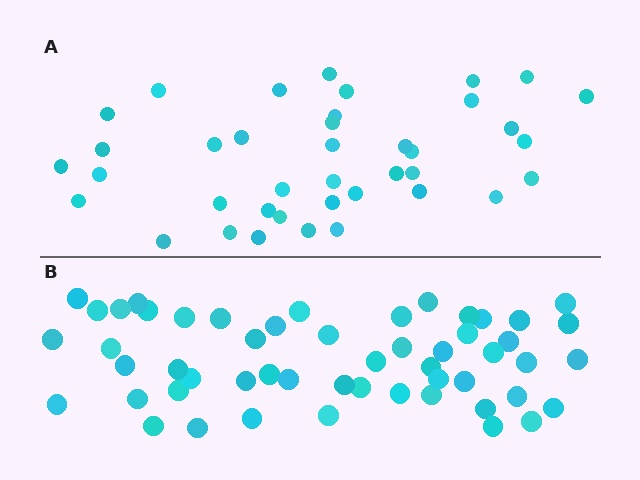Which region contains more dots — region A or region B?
Region B (the bottom region) has more dots.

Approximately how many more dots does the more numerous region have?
Region B has approximately 15 more dots than region A.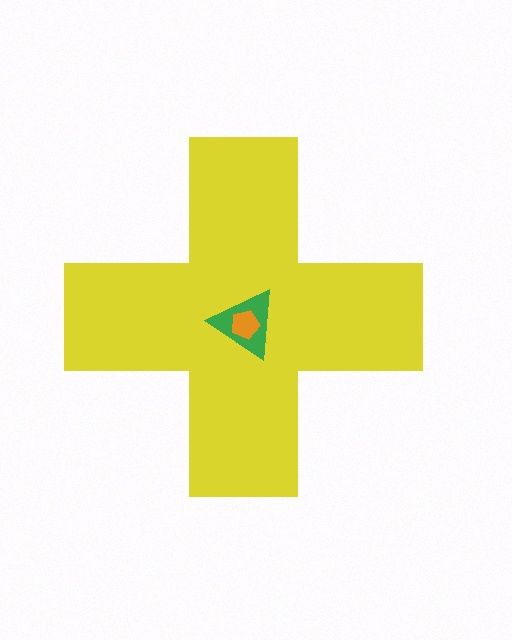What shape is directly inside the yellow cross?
The green triangle.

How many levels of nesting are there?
3.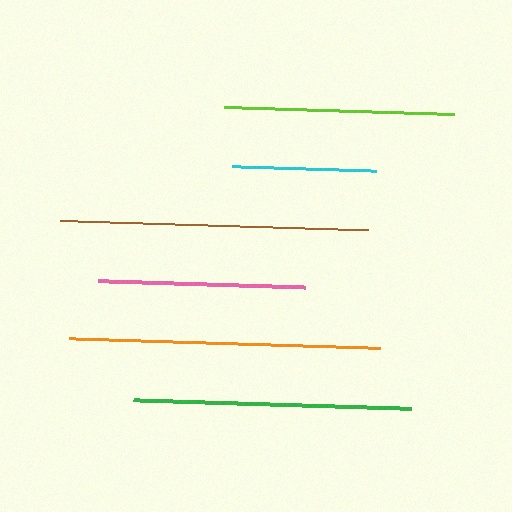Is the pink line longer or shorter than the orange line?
The orange line is longer than the pink line.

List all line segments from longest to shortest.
From longest to shortest: orange, brown, green, lime, pink, cyan.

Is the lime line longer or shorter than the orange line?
The orange line is longer than the lime line.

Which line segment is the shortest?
The cyan line is the shortest at approximately 145 pixels.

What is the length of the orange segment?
The orange segment is approximately 311 pixels long.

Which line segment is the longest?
The orange line is the longest at approximately 311 pixels.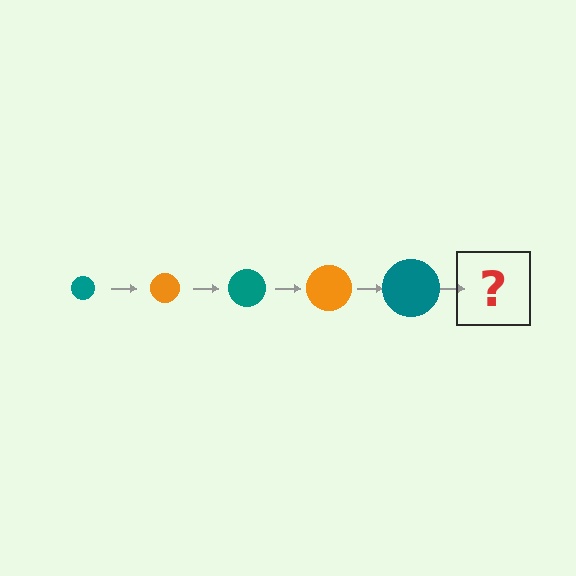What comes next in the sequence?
The next element should be an orange circle, larger than the previous one.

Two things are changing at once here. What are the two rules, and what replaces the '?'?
The two rules are that the circle grows larger each step and the color cycles through teal and orange. The '?' should be an orange circle, larger than the previous one.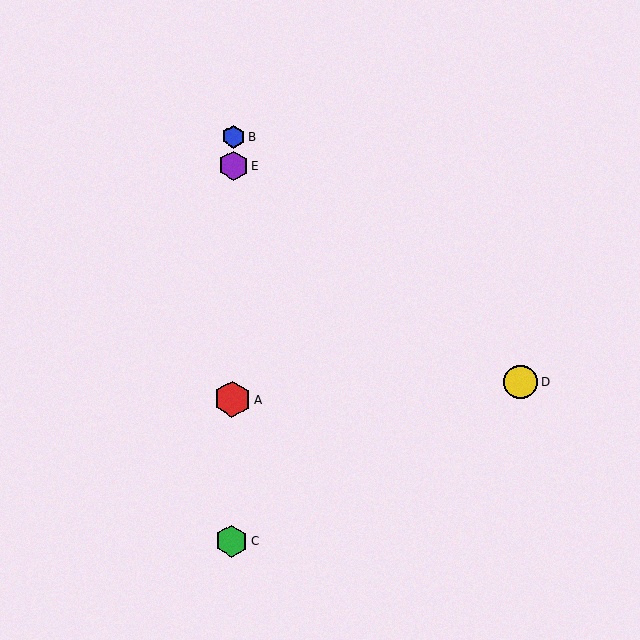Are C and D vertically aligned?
No, C is at x≈231 and D is at x≈520.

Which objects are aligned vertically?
Objects A, B, C, E are aligned vertically.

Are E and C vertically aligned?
Yes, both are at x≈233.